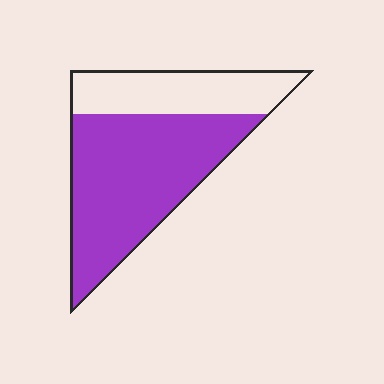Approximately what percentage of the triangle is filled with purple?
Approximately 65%.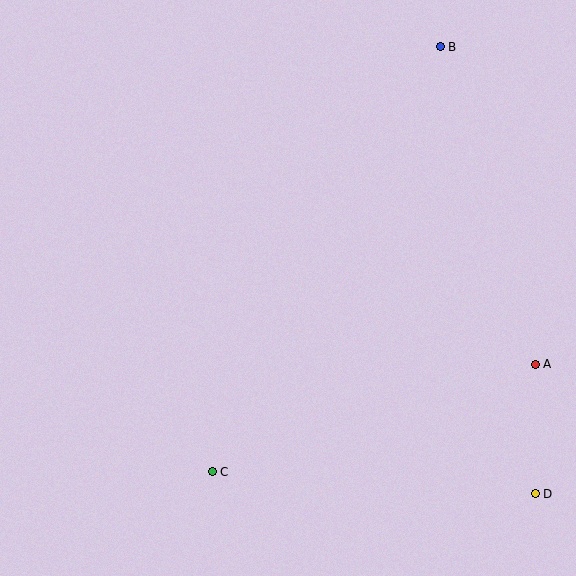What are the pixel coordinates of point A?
Point A is at (535, 364).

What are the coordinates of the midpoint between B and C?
The midpoint between B and C is at (326, 259).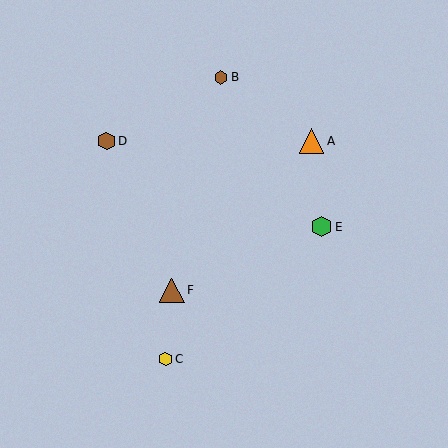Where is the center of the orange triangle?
The center of the orange triangle is at (311, 141).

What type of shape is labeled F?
Shape F is a brown triangle.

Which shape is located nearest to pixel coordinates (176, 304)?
The brown triangle (labeled F) at (172, 290) is nearest to that location.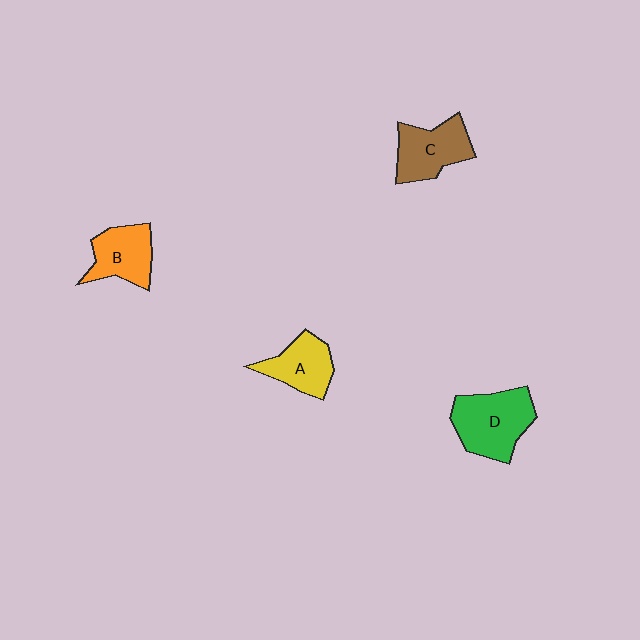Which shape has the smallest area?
Shape A (yellow).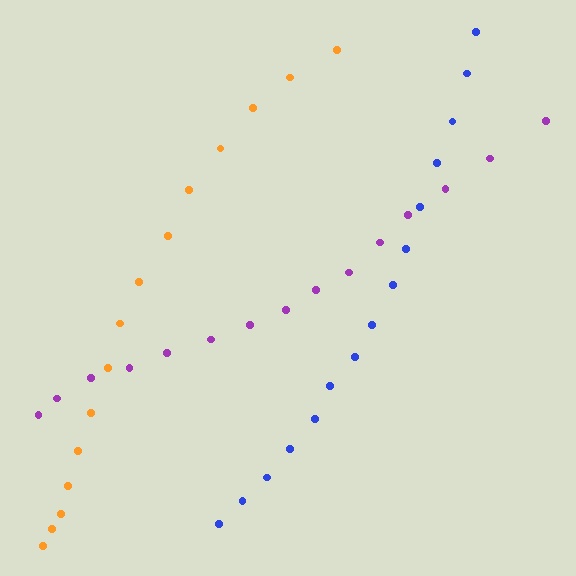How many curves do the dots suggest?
There are 3 distinct paths.